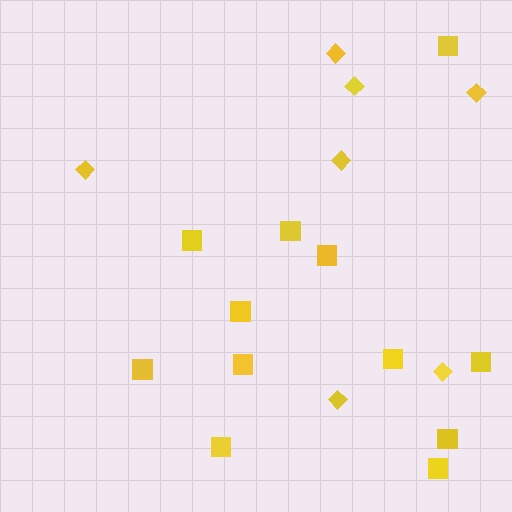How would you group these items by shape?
There are 2 groups: one group of diamonds (7) and one group of squares (12).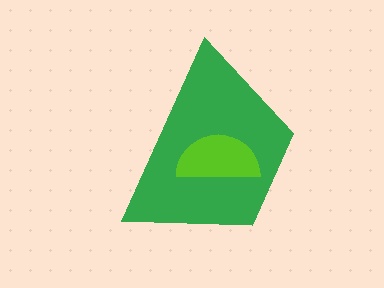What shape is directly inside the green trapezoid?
The lime semicircle.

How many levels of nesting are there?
2.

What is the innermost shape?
The lime semicircle.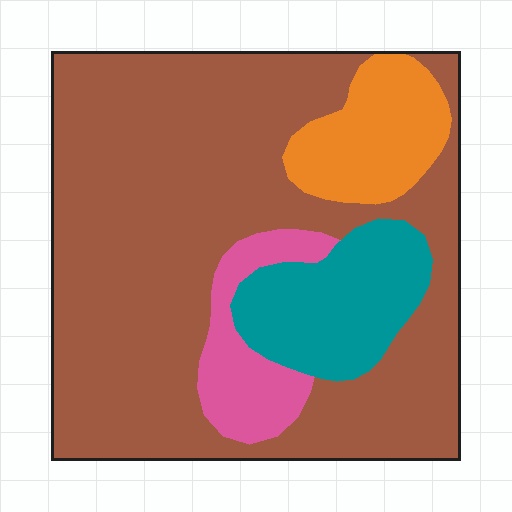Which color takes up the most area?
Brown, at roughly 70%.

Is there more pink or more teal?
Teal.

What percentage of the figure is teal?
Teal covers 13% of the figure.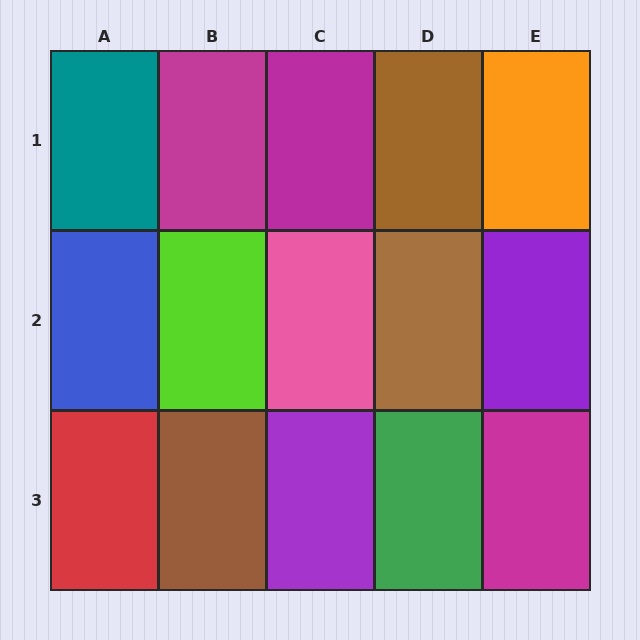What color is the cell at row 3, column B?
Brown.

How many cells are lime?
1 cell is lime.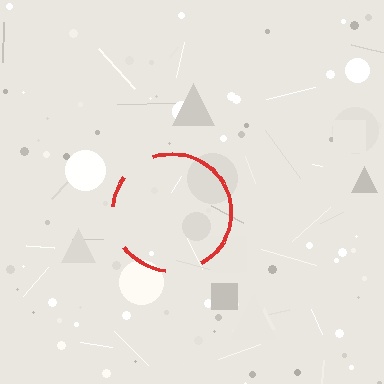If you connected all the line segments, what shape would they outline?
They would outline a circle.